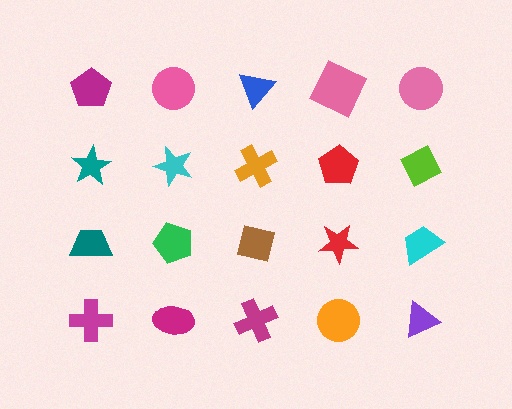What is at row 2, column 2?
A cyan star.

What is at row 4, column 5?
A purple triangle.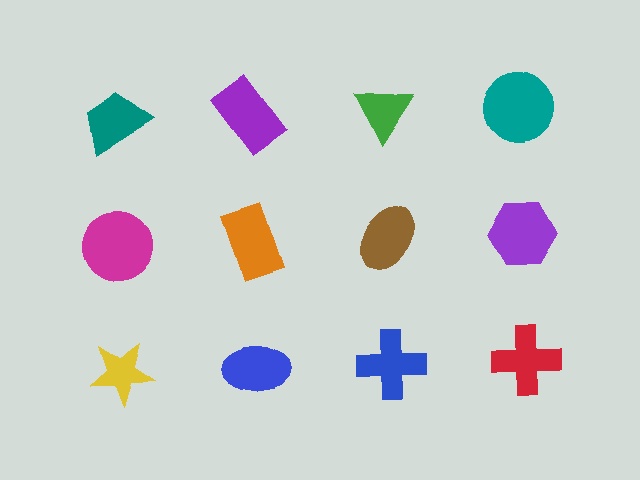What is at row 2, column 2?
An orange rectangle.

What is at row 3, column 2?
A blue ellipse.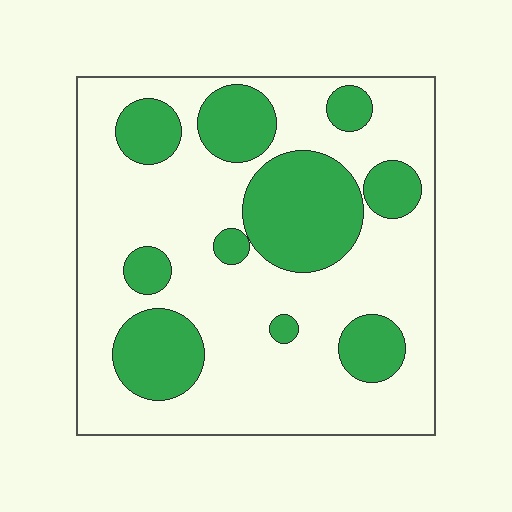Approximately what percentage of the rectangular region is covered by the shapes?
Approximately 30%.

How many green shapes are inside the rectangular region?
10.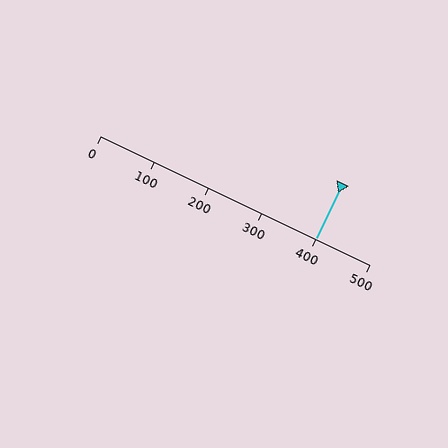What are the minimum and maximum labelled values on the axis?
The axis runs from 0 to 500.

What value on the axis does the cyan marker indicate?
The marker indicates approximately 400.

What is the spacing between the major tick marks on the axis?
The major ticks are spaced 100 apart.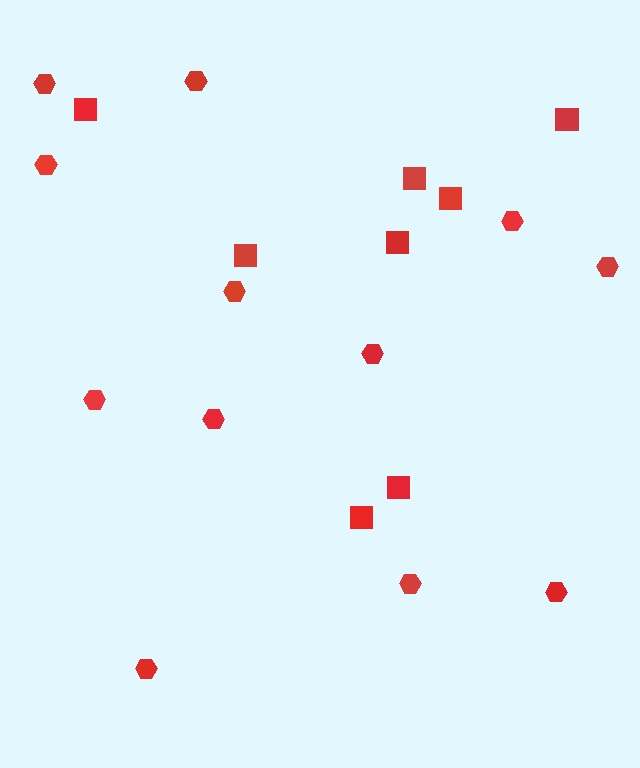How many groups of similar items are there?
There are 2 groups: one group of squares (8) and one group of hexagons (12).